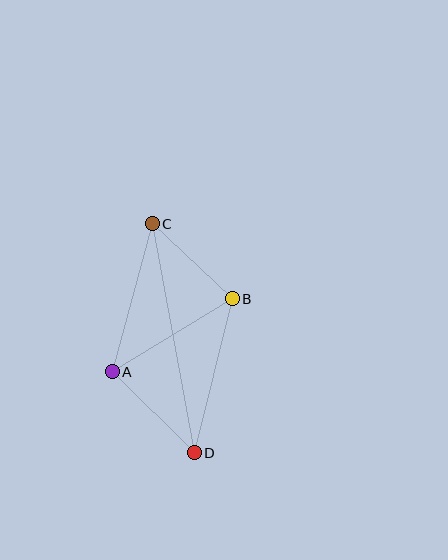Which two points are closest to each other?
Points B and C are closest to each other.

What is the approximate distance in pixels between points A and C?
The distance between A and C is approximately 153 pixels.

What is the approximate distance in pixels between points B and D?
The distance between B and D is approximately 158 pixels.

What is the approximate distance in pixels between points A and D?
The distance between A and D is approximately 115 pixels.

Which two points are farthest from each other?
Points C and D are farthest from each other.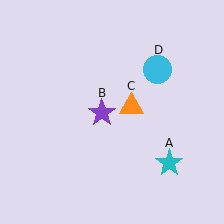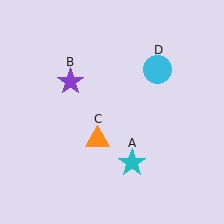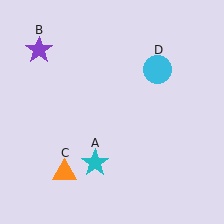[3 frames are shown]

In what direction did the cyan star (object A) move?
The cyan star (object A) moved left.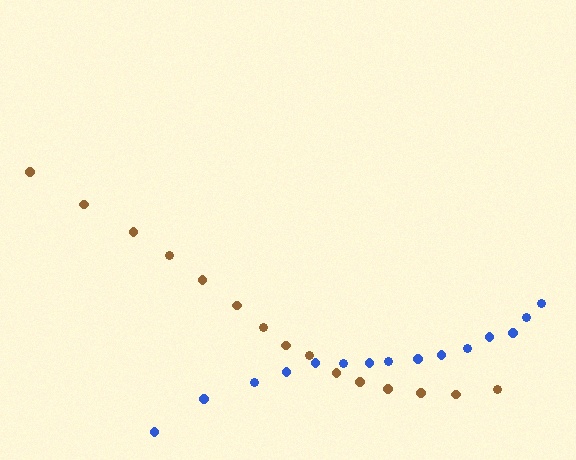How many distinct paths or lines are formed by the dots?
There are 2 distinct paths.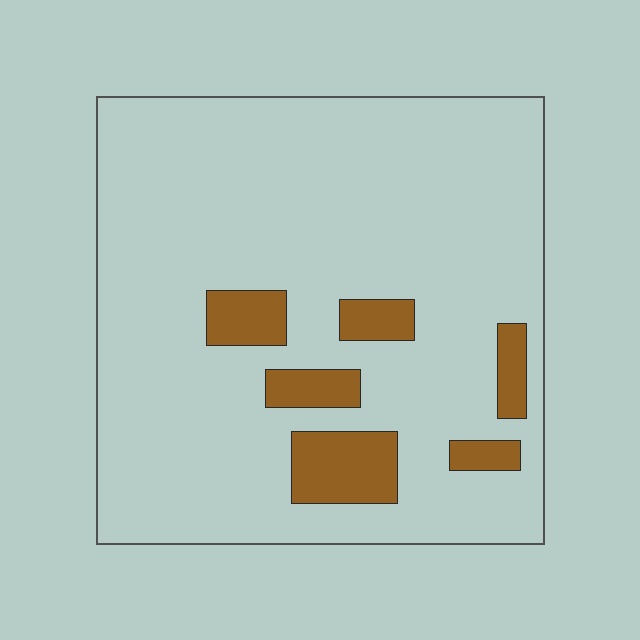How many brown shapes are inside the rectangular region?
6.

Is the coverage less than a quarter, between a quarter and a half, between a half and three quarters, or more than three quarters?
Less than a quarter.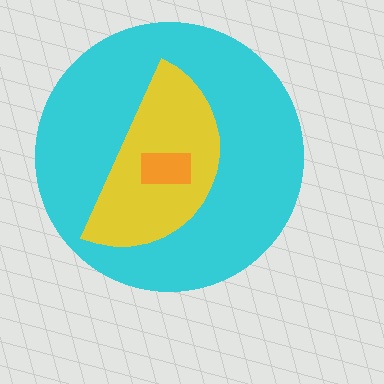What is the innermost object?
The orange rectangle.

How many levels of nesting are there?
3.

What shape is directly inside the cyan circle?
The yellow semicircle.